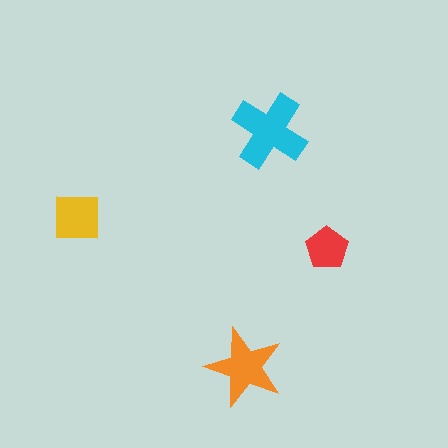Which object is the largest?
The cyan cross.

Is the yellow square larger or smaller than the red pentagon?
Larger.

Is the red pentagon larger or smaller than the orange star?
Smaller.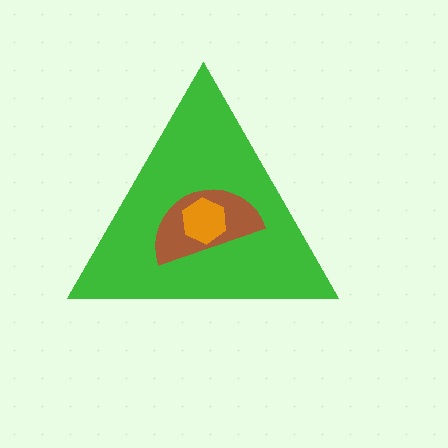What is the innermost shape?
The orange hexagon.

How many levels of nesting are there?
3.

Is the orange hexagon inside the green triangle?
Yes.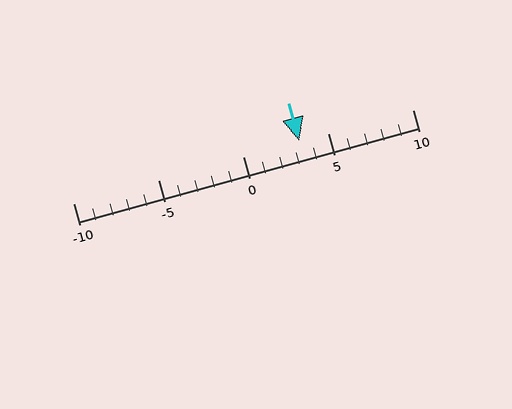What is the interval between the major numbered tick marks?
The major tick marks are spaced 5 units apart.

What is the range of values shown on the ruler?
The ruler shows values from -10 to 10.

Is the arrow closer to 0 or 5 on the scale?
The arrow is closer to 5.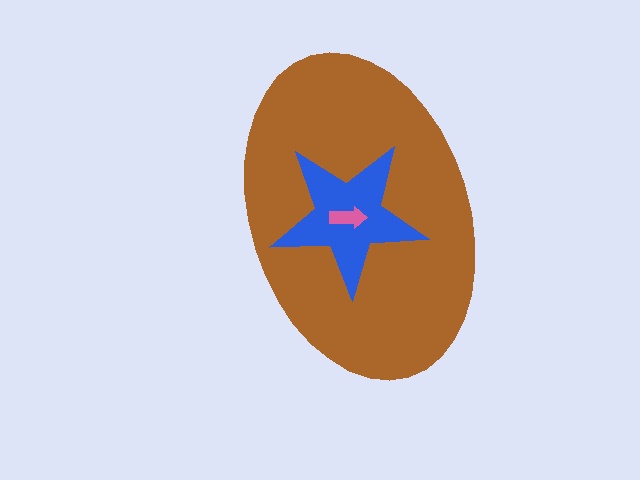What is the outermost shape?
The brown ellipse.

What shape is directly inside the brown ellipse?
The blue star.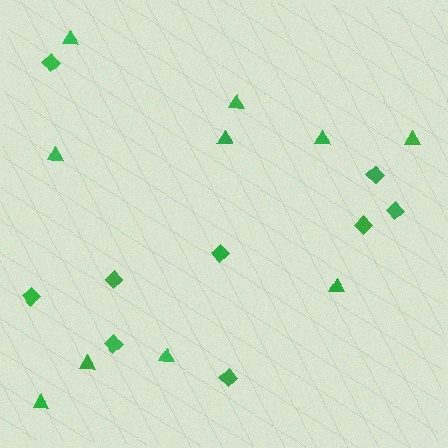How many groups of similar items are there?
There are 2 groups: one group of diamonds (9) and one group of triangles (10).